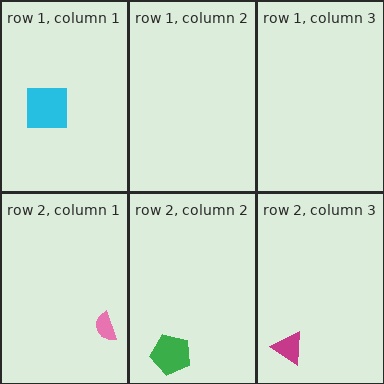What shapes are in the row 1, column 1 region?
The cyan square.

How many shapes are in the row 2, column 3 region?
1.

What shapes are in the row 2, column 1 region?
The pink semicircle.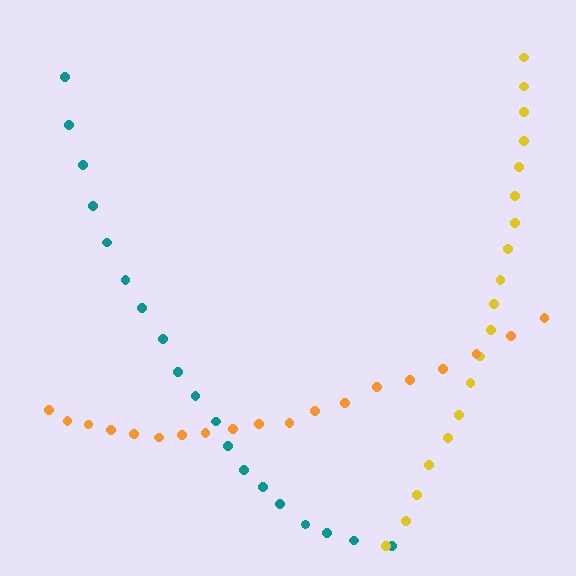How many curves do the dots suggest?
There are 3 distinct paths.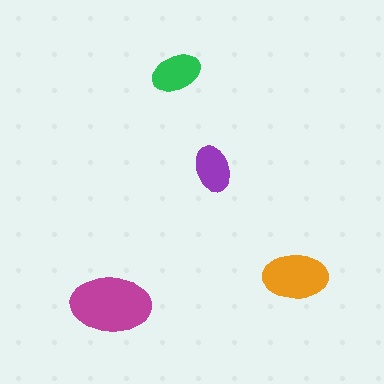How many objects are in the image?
There are 4 objects in the image.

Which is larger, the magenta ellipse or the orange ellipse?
The magenta one.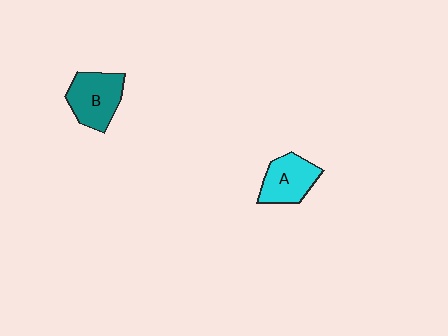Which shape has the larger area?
Shape B (teal).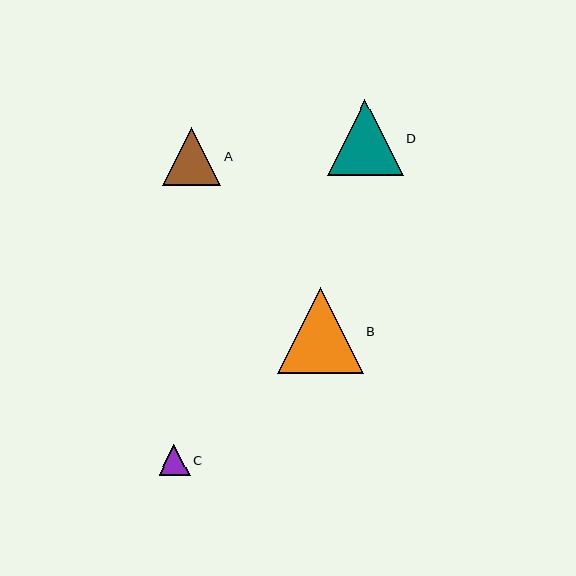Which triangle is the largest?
Triangle B is the largest with a size of approximately 86 pixels.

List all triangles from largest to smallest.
From largest to smallest: B, D, A, C.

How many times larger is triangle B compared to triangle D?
Triangle B is approximately 1.1 times the size of triangle D.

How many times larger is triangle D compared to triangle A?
Triangle D is approximately 1.3 times the size of triangle A.